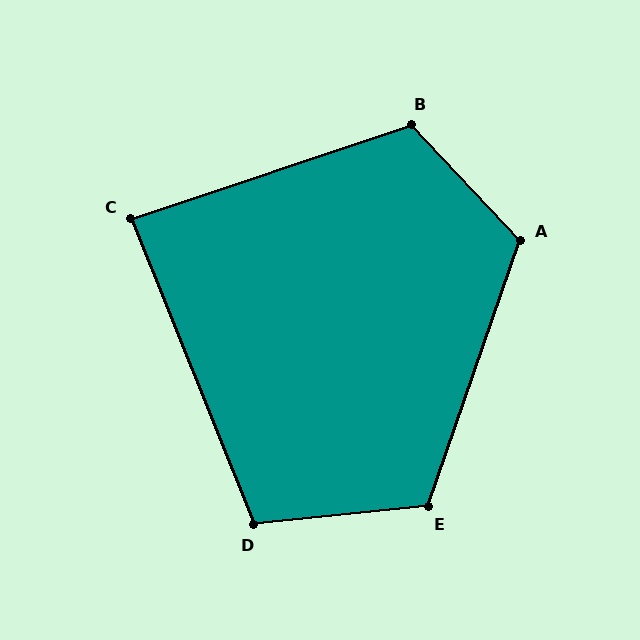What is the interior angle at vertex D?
Approximately 106 degrees (obtuse).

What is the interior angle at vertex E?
Approximately 115 degrees (obtuse).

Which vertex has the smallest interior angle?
C, at approximately 86 degrees.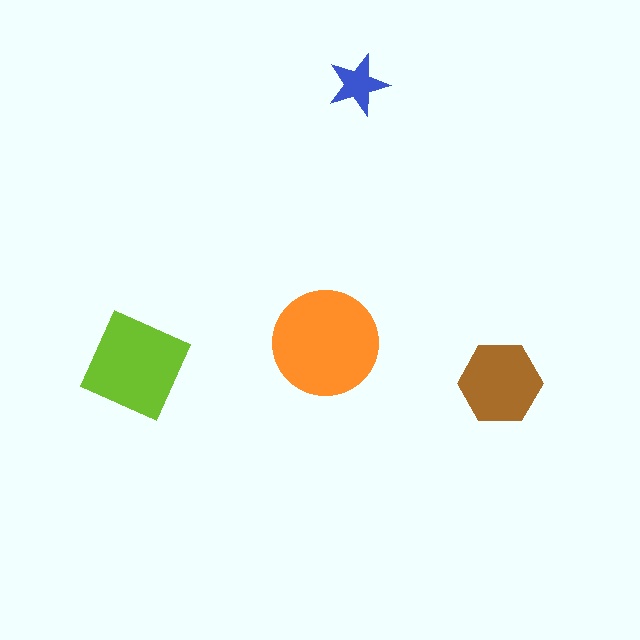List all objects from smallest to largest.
The blue star, the brown hexagon, the lime square, the orange circle.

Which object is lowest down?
The brown hexagon is bottommost.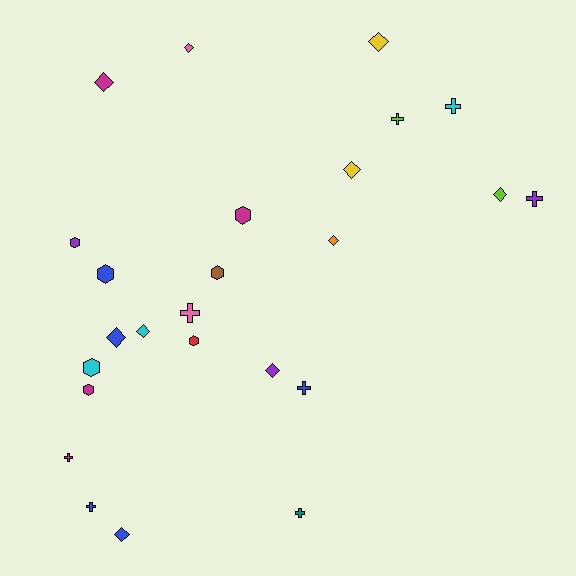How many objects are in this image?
There are 25 objects.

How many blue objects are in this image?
There are 5 blue objects.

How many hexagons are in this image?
There are 7 hexagons.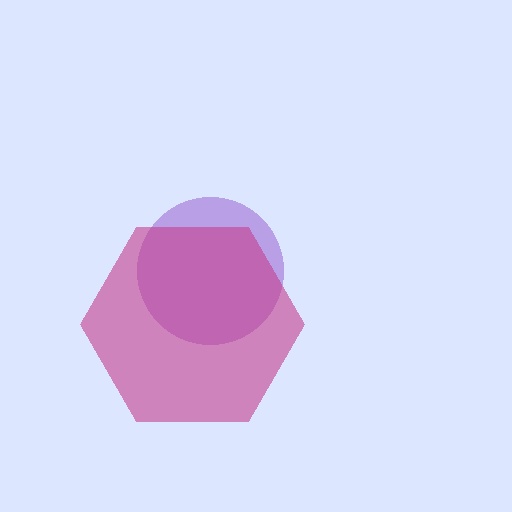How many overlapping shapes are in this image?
There are 2 overlapping shapes in the image.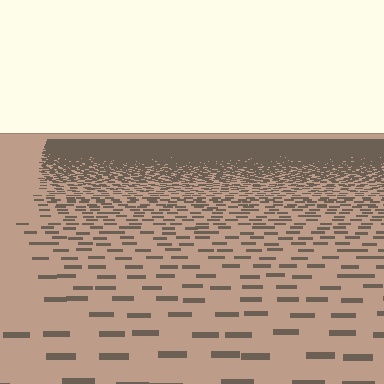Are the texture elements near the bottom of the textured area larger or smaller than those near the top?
Larger. Near the bottom, elements are closer to the viewer and appear at a bigger on-screen size.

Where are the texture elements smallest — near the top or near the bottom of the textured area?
Near the top.